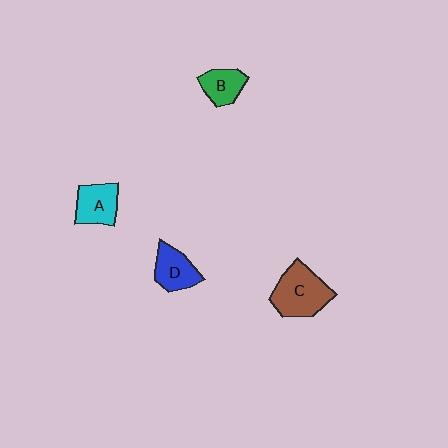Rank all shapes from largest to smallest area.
From largest to smallest: C (brown), A (cyan), D (blue), B (green).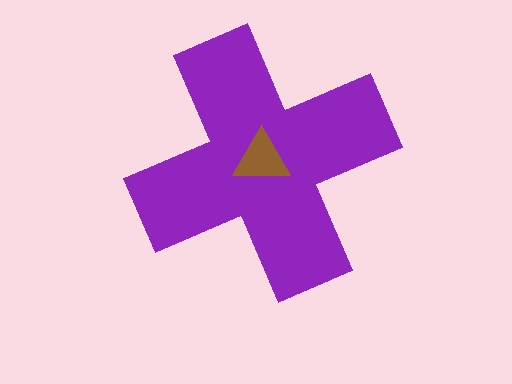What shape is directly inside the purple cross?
The brown triangle.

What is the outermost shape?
The purple cross.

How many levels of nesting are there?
2.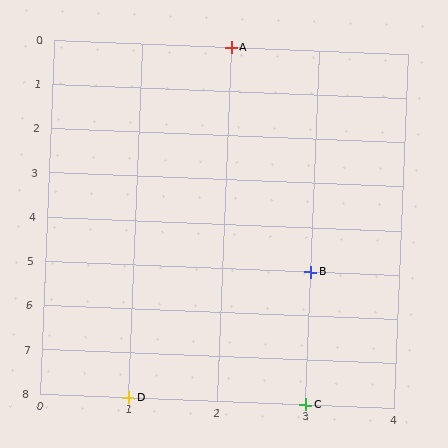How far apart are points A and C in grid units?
Points A and C are 1 column and 8 rows apart (about 8.1 grid units diagonally).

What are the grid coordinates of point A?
Point A is at grid coordinates (2, 0).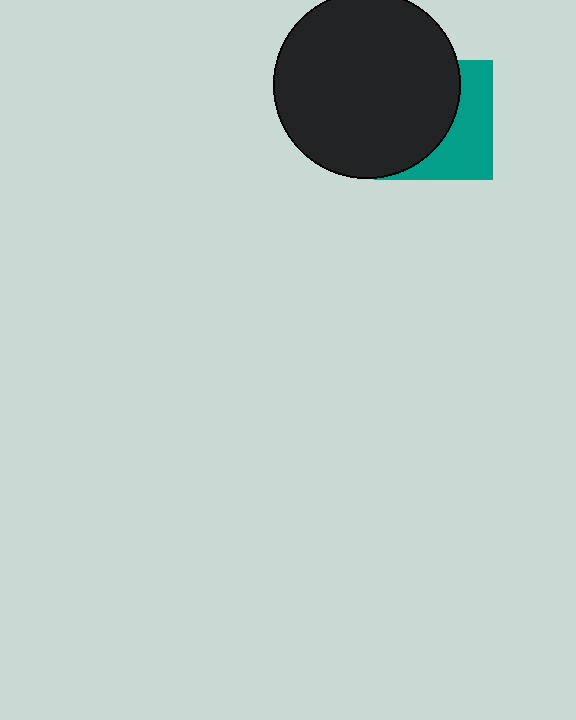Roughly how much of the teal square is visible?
A small part of it is visible (roughly 41%).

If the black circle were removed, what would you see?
You would see the complete teal square.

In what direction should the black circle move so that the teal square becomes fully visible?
The black circle should move left. That is the shortest direction to clear the overlap and leave the teal square fully visible.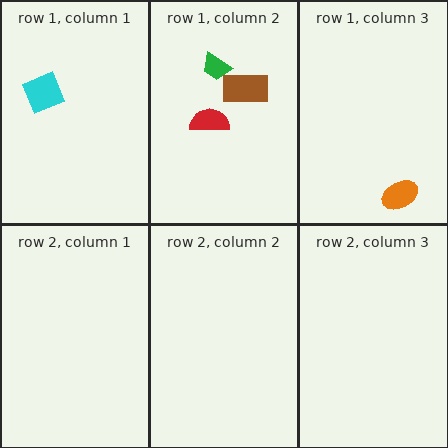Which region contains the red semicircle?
The row 1, column 2 region.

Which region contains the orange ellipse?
The row 1, column 3 region.